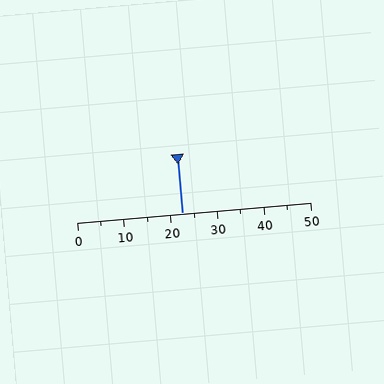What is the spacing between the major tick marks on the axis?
The major ticks are spaced 10 apart.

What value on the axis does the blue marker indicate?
The marker indicates approximately 22.5.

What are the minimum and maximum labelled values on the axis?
The axis runs from 0 to 50.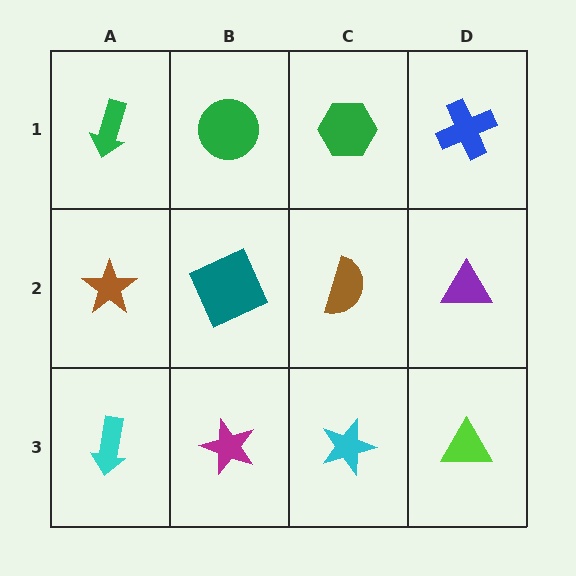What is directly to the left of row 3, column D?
A cyan star.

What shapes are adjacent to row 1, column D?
A purple triangle (row 2, column D), a green hexagon (row 1, column C).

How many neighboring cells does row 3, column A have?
2.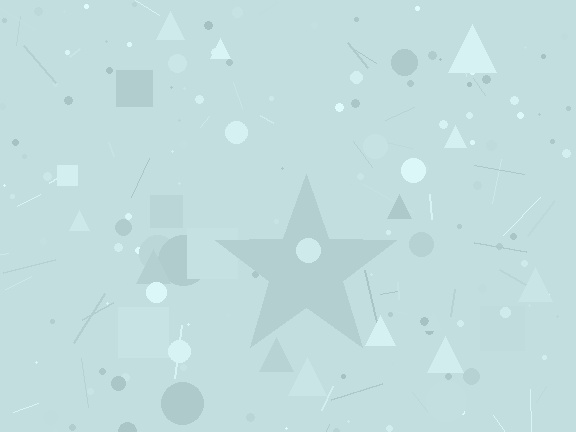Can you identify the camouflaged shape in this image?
The camouflaged shape is a star.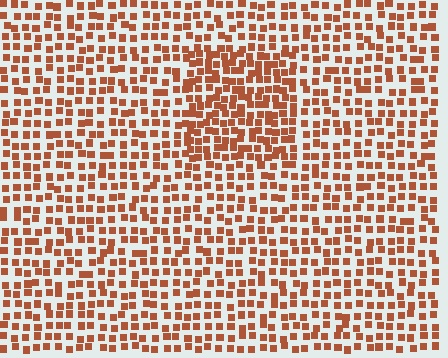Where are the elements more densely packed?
The elements are more densely packed inside the rectangle boundary.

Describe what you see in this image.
The image contains small brown elements arranged at two different densities. A rectangle-shaped region is visible where the elements are more densely packed than the surrounding area.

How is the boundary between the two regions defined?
The boundary is defined by a change in element density (approximately 1.6x ratio). All elements are the same color, size, and shape.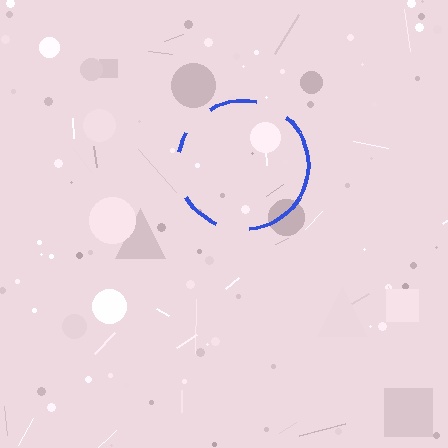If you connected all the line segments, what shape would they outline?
They would outline a circle.